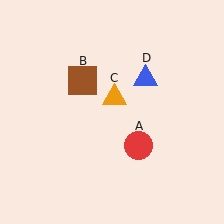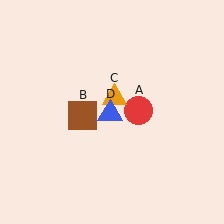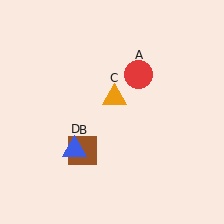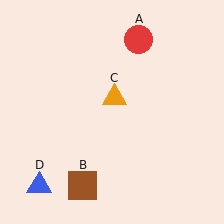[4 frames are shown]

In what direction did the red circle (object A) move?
The red circle (object A) moved up.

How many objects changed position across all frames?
3 objects changed position: red circle (object A), brown square (object B), blue triangle (object D).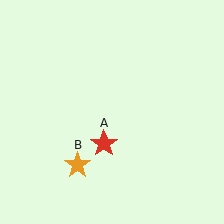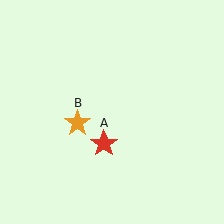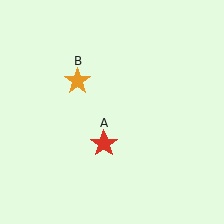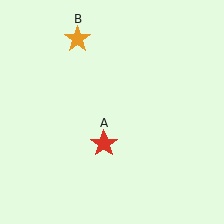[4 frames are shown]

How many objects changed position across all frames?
1 object changed position: orange star (object B).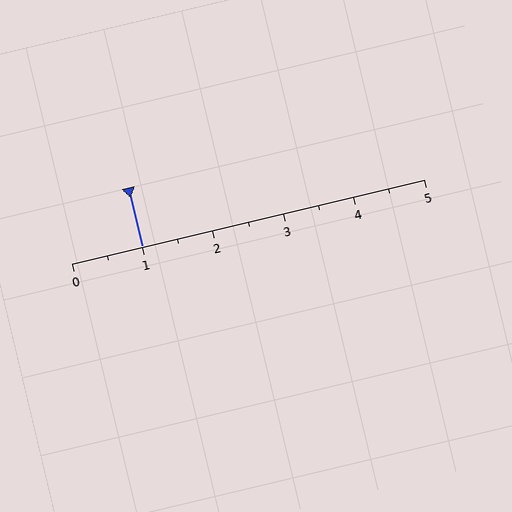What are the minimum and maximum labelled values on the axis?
The axis runs from 0 to 5.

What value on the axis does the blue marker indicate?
The marker indicates approximately 1.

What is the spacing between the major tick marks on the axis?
The major ticks are spaced 1 apart.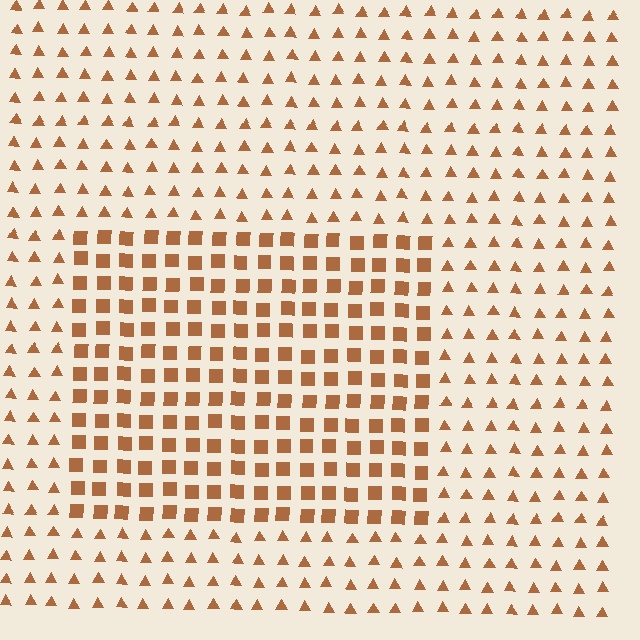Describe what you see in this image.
The image is filled with small brown elements arranged in a uniform grid. A rectangle-shaped region contains squares, while the surrounding area contains triangles. The boundary is defined purely by the change in element shape.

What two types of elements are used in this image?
The image uses squares inside the rectangle region and triangles outside it.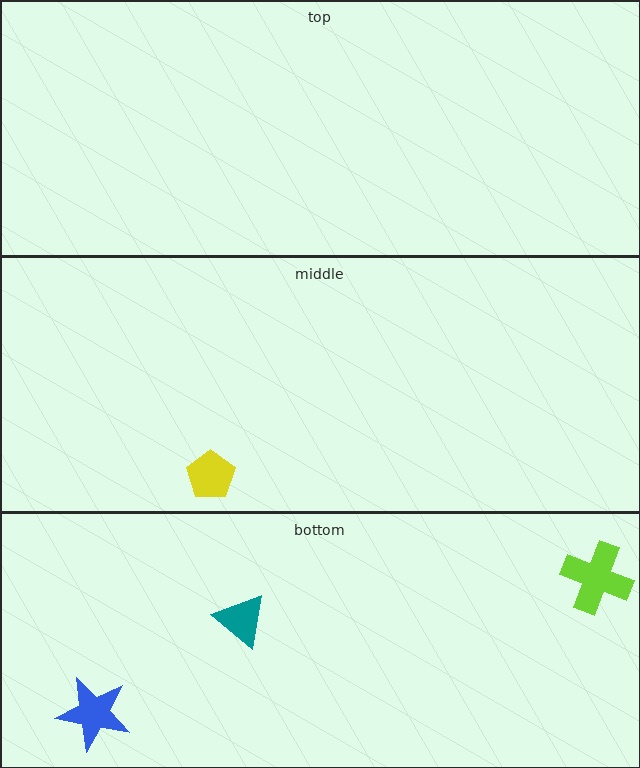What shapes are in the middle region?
The yellow pentagon.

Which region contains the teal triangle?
The bottom region.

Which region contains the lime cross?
The bottom region.